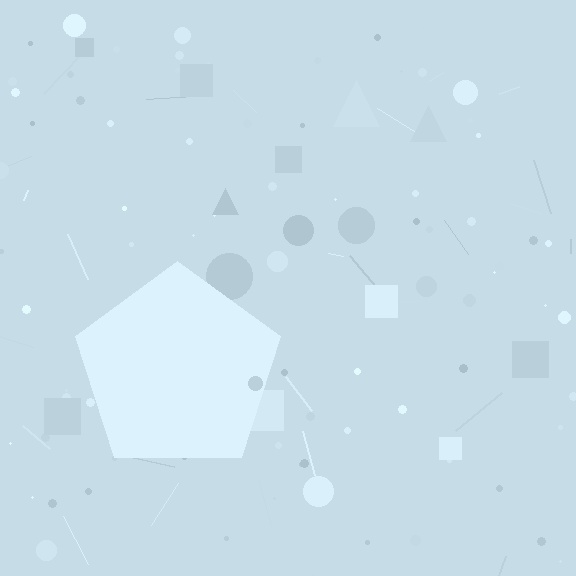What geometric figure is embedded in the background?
A pentagon is embedded in the background.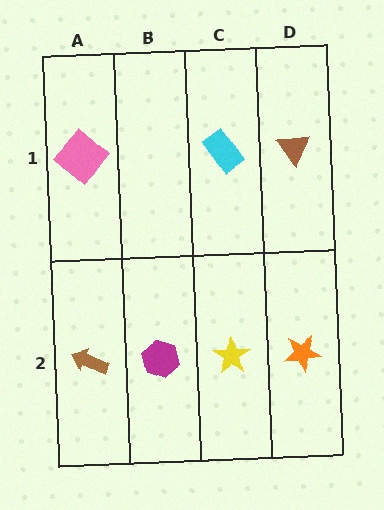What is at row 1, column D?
A brown triangle.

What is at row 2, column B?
A magenta hexagon.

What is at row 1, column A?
A pink diamond.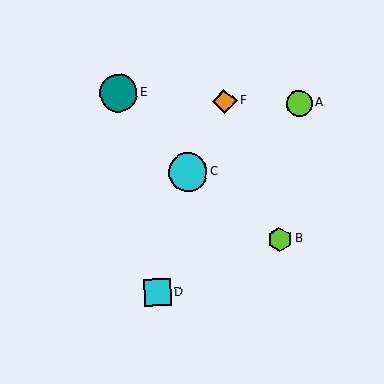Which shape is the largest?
The cyan circle (labeled C) is the largest.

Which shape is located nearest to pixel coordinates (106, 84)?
The teal circle (labeled E) at (119, 93) is nearest to that location.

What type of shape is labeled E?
Shape E is a teal circle.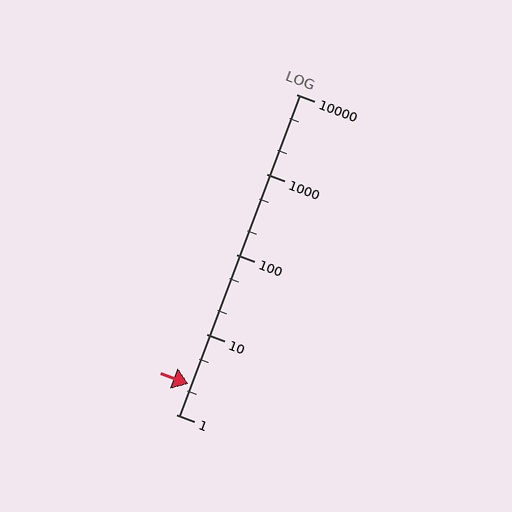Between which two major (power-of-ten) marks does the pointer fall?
The pointer is between 1 and 10.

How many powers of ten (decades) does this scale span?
The scale spans 4 decades, from 1 to 10000.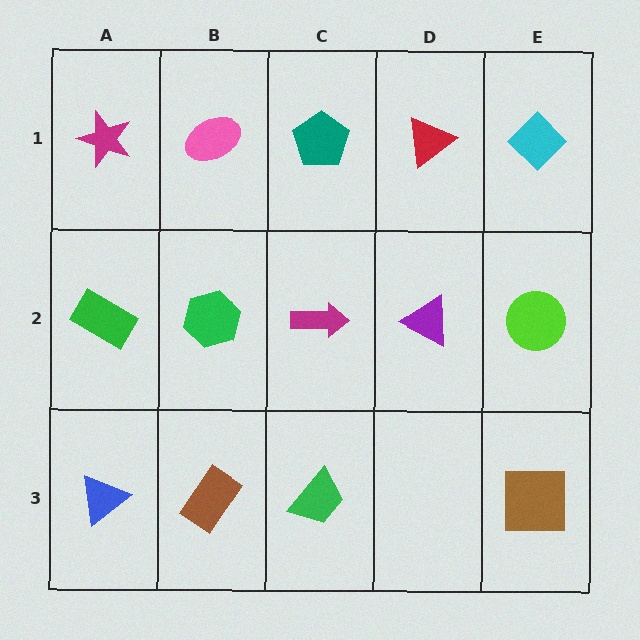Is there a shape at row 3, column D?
No, that cell is empty.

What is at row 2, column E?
A lime circle.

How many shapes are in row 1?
5 shapes.